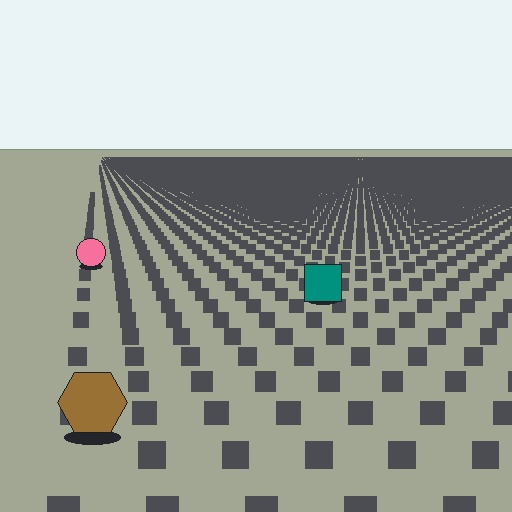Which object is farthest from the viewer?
The pink circle is farthest from the viewer. It appears smaller and the ground texture around it is denser.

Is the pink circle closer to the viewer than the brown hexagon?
No. The brown hexagon is closer — you can tell from the texture gradient: the ground texture is coarser near it.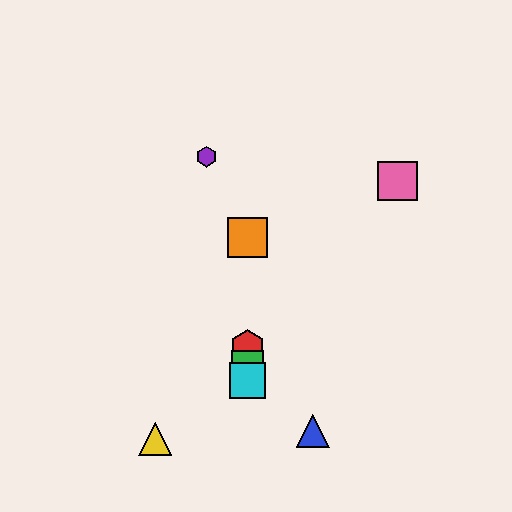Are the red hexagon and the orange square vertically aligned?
Yes, both are at x≈248.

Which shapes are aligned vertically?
The red hexagon, the green square, the orange square, the cyan square are aligned vertically.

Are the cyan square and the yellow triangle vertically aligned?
No, the cyan square is at x≈248 and the yellow triangle is at x≈155.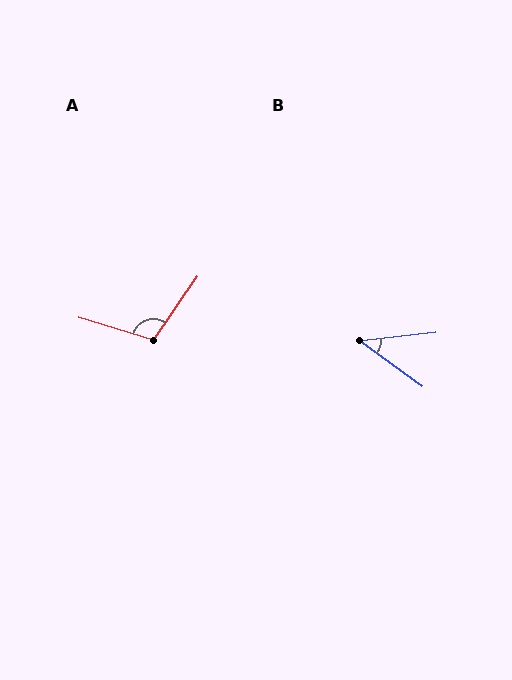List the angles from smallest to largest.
B (42°), A (108°).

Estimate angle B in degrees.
Approximately 42 degrees.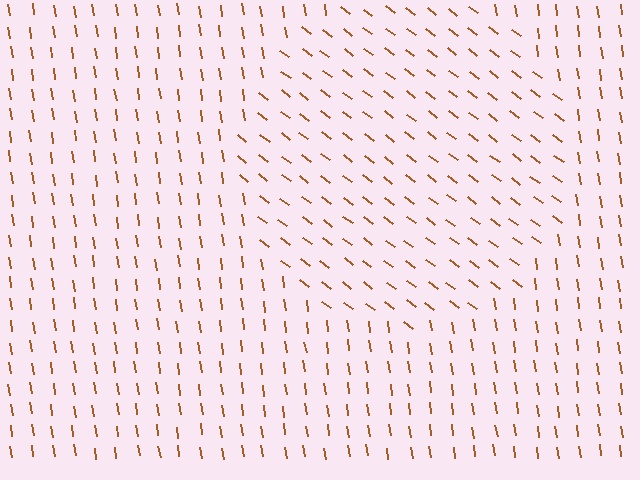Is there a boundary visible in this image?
Yes, there is a texture boundary formed by a change in line orientation.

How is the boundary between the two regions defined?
The boundary is defined purely by a change in line orientation (approximately 45 degrees difference). All lines are the same color and thickness.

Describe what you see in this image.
The image is filled with small brown line segments. A circle region in the image has lines oriented differently from the surrounding lines, creating a visible texture boundary.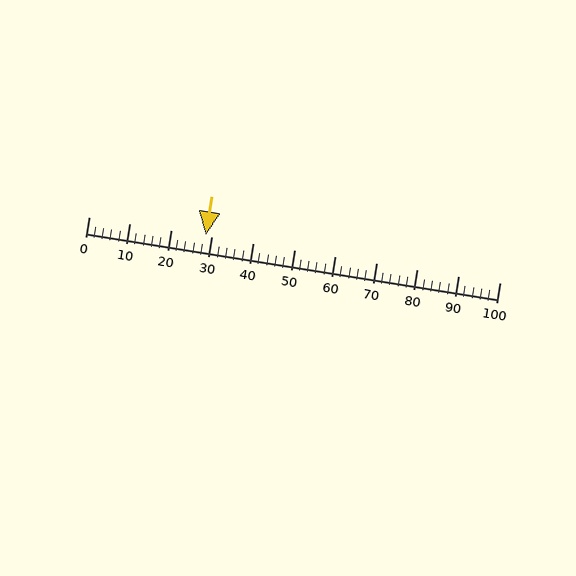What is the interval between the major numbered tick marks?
The major tick marks are spaced 10 units apart.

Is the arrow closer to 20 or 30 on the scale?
The arrow is closer to 30.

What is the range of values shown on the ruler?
The ruler shows values from 0 to 100.